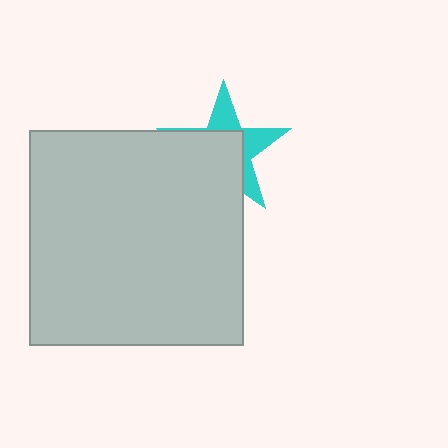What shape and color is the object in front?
The object in front is a light gray square.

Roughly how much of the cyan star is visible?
A small part of it is visible (roughly 41%).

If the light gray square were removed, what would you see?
You would see the complete cyan star.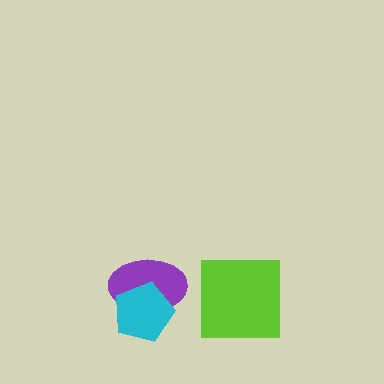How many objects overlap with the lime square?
0 objects overlap with the lime square.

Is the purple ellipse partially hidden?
Yes, it is partially covered by another shape.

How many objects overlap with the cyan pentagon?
1 object overlaps with the cyan pentagon.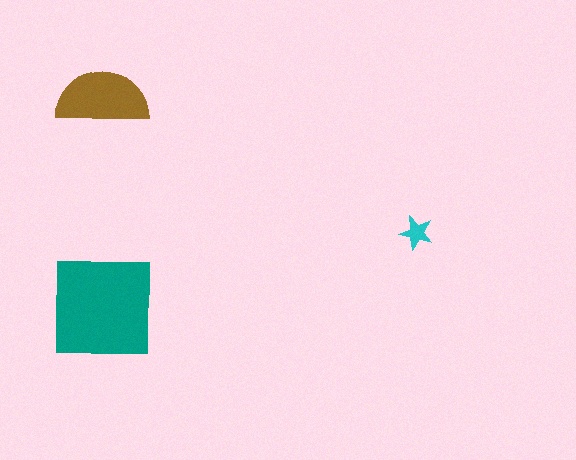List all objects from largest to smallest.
The teal square, the brown semicircle, the cyan star.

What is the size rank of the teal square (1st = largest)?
1st.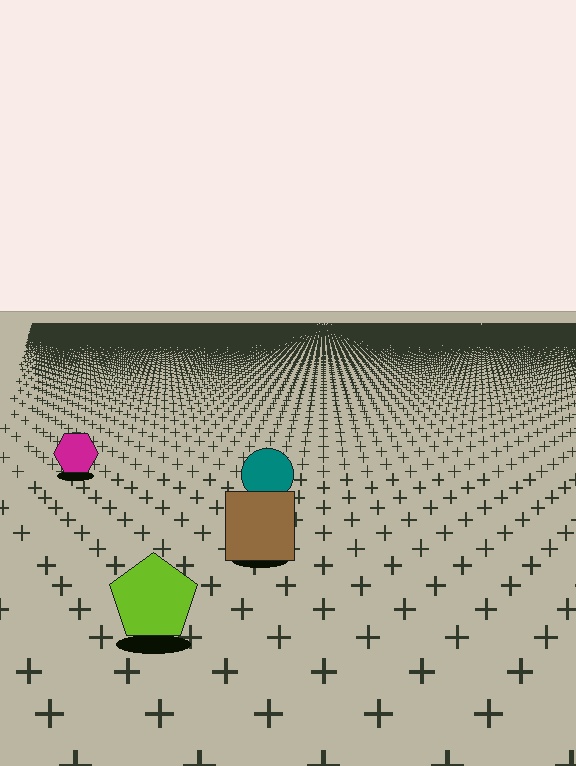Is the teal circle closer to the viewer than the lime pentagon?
No. The lime pentagon is closer — you can tell from the texture gradient: the ground texture is coarser near it.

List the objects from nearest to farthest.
From nearest to farthest: the lime pentagon, the brown square, the teal circle, the magenta hexagon.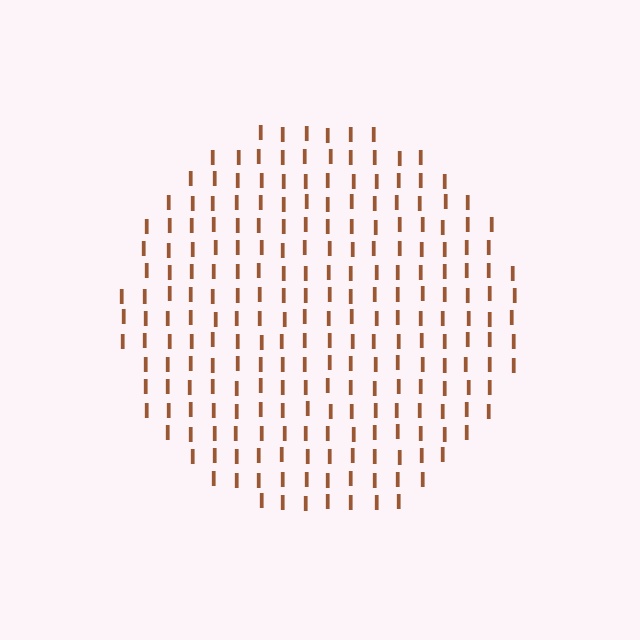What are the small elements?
The small elements are letter I's.